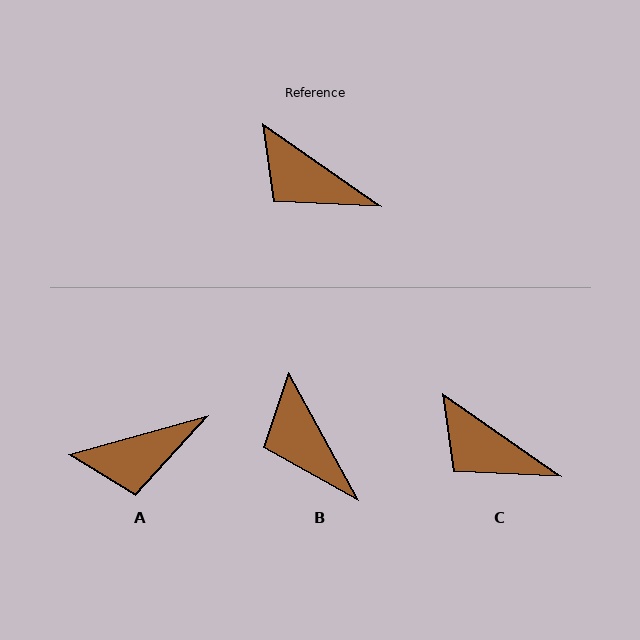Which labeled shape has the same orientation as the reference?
C.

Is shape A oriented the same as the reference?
No, it is off by about 50 degrees.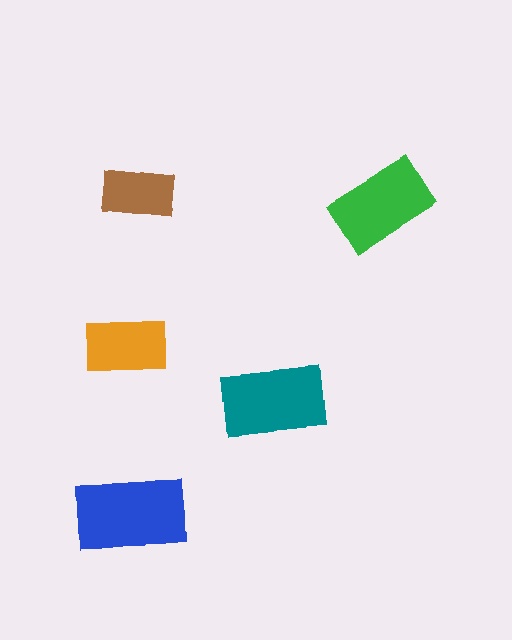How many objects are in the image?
There are 5 objects in the image.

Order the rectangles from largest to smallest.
the blue one, the teal one, the green one, the orange one, the brown one.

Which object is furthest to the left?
The blue rectangle is leftmost.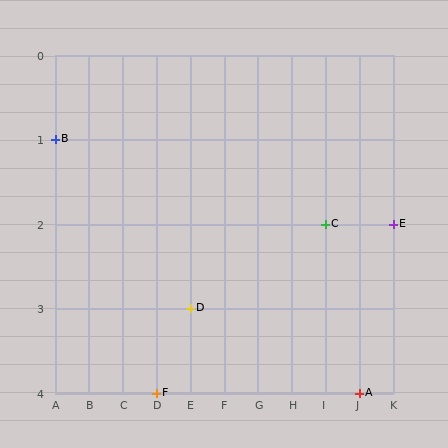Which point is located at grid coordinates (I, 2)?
Point C is at (I, 2).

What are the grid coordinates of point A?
Point A is at grid coordinates (J, 4).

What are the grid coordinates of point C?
Point C is at grid coordinates (I, 2).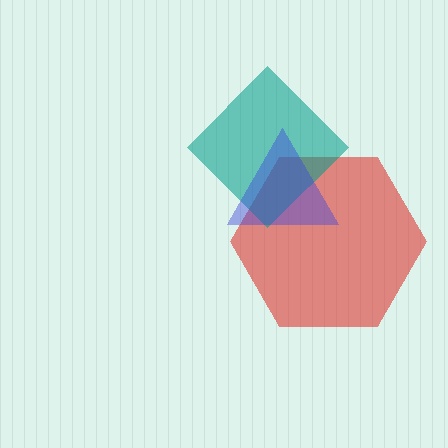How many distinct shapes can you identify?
There are 3 distinct shapes: a red hexagon, a teal diamond, a blue triangle.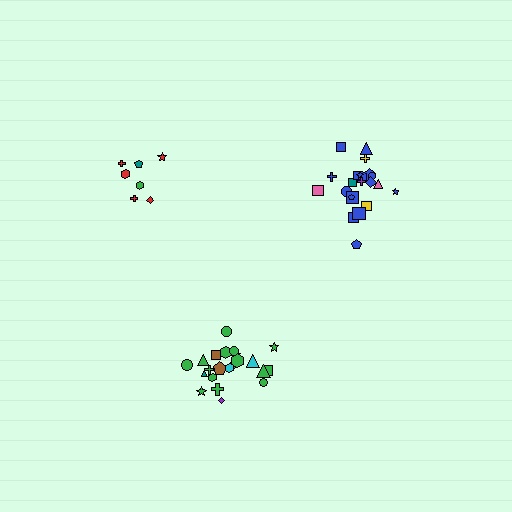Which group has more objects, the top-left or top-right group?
The top-right group.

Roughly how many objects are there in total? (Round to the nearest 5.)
Roughly 50 objects in total.